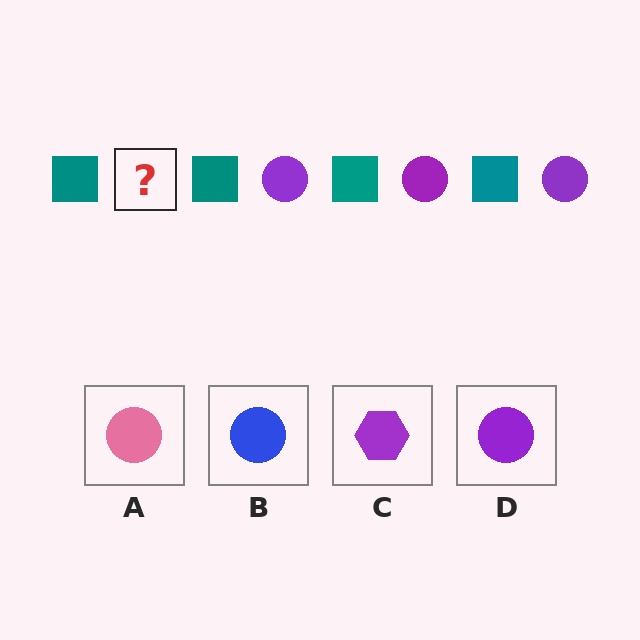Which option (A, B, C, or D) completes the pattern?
D.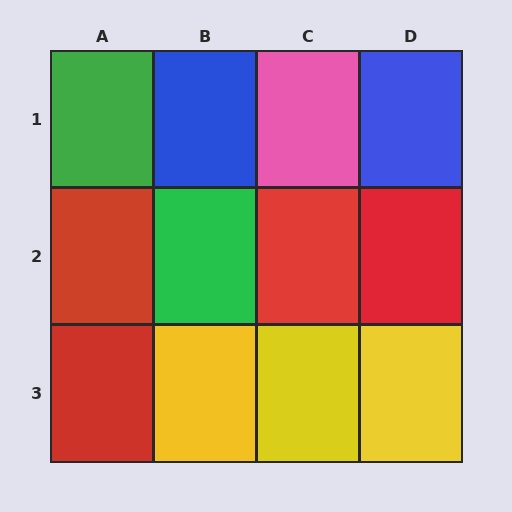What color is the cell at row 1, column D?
Blue.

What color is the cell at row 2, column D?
Red.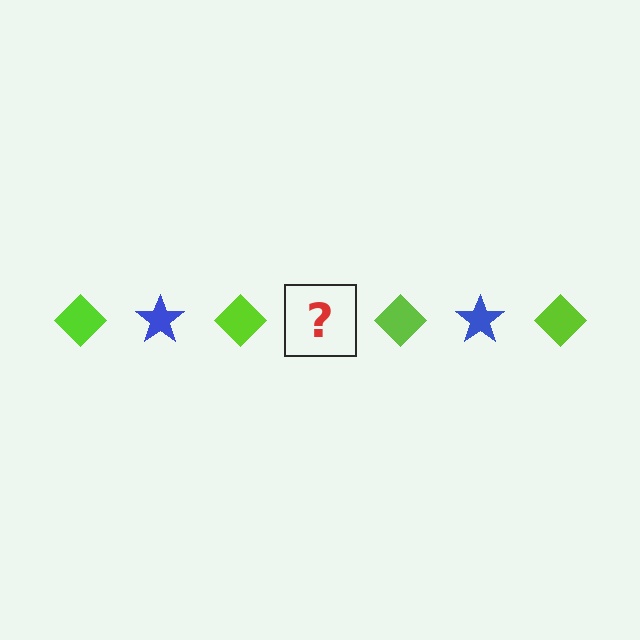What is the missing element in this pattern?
The missing element is a blue star.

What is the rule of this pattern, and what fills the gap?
The rule is that the pattern alternates between lime diamond and blue star. The gap should be filled with a blue star.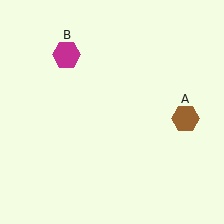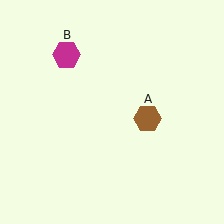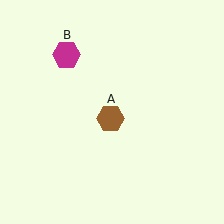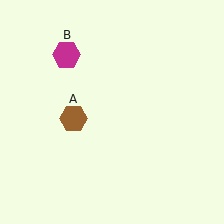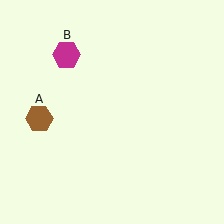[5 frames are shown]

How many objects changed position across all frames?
1 object changed position: brown hexagon (object A).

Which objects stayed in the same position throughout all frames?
Magenta hexagon (object B) remained stationary.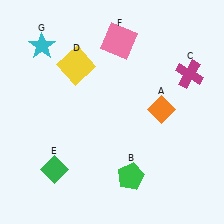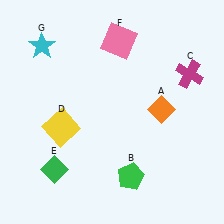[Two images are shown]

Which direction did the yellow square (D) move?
The yellow square (D) moved down.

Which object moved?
The yellow square (D) moved down.